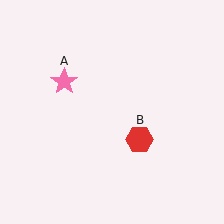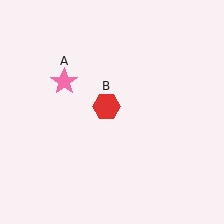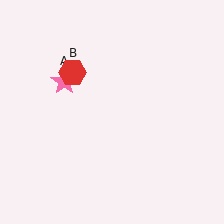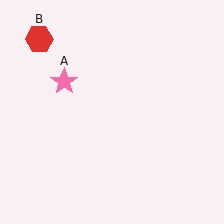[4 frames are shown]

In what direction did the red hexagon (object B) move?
The red hexagon (object B) moved up and to the left.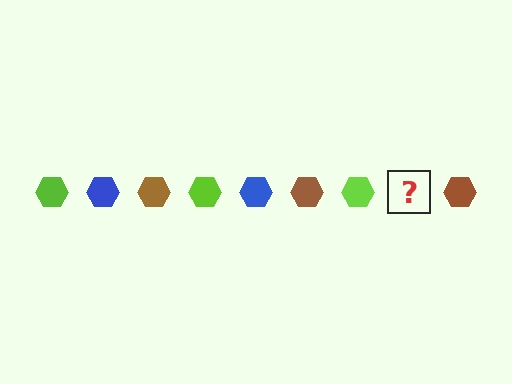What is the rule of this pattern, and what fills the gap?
The rule is that the pattern cycles through lime, blue, brown hexagons. The gap should be filled with a blue hexagon.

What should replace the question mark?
The question mark should be replaced with a blue hexagon.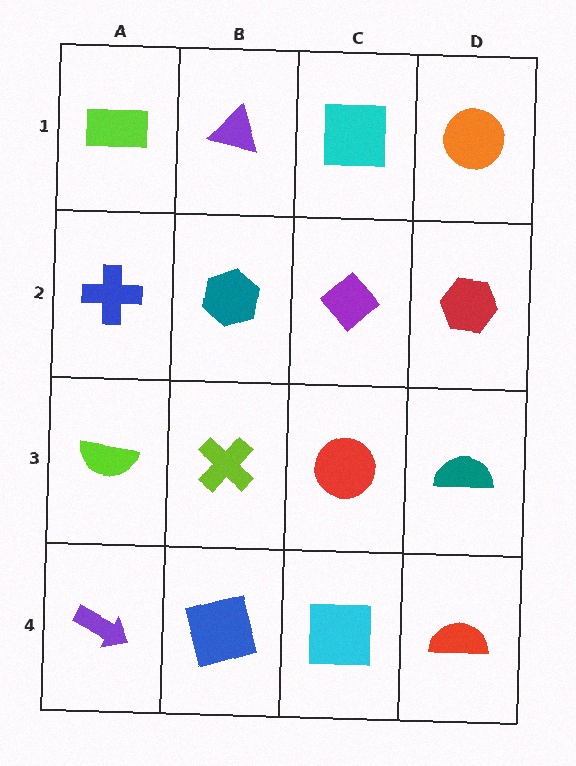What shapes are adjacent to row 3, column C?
A purple diamond (row 2, column C), a cyan square (row 4, column C), a lime cross (row 3, column B), a teal semicircle (row 3, column D).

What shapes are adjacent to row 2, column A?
A lime rectangle (row 1, column A), a lime semicircle (row 3, column A), a teal hexagon (row 2, column B).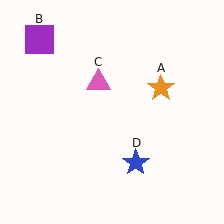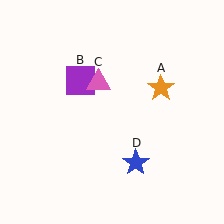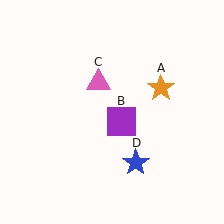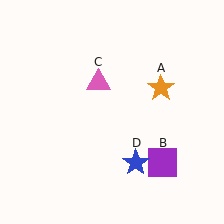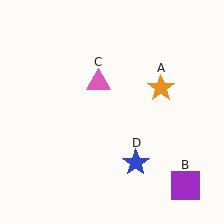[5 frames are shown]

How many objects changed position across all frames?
1 object changed position: purple square (object B).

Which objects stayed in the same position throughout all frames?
Orange star (object A) and pink triangle (object C) and blue star (object D) remained stationary.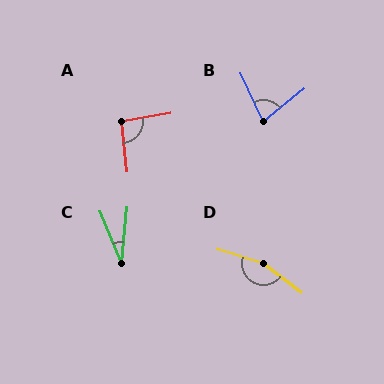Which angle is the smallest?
C, at approximately 28 degrees.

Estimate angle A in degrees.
Approximately 94 degrees.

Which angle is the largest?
D, at approximately 160 degrees.